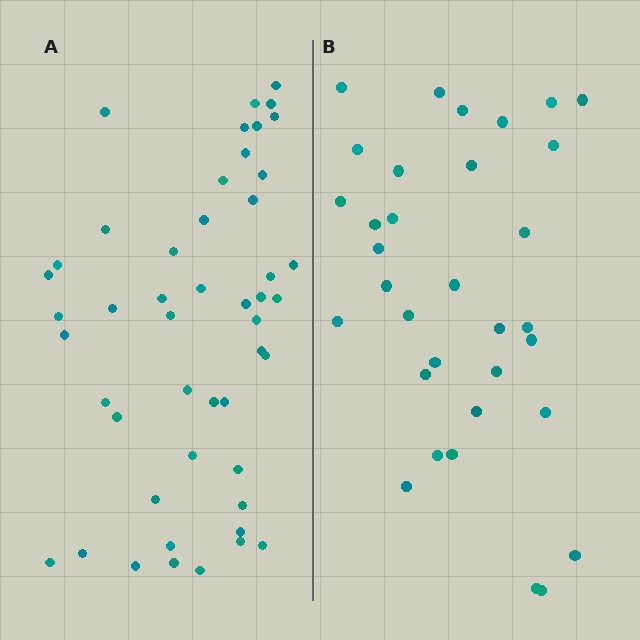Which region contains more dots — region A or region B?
Region A (the left region) has more dots.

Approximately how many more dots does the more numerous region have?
Region A has approximately 15 more dots than region B.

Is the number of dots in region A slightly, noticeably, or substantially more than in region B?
Region A has substantially more. The ratio is roughly 1.5 to 1.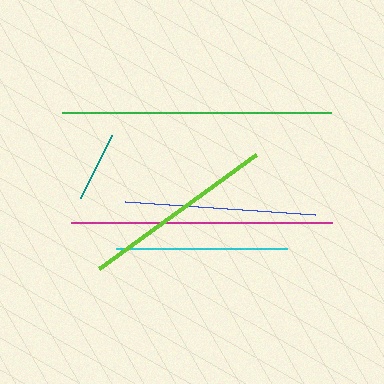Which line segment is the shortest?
The teal line is the shortest at approximately 70 pixels.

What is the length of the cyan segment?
The cyan segment is approximately 171 pixels long.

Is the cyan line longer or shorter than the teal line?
The cyan line is longer than the teal line.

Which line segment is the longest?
The green line is the longest at approximately 269 pixels.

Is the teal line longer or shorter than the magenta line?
The magenta line is longer than the teal line.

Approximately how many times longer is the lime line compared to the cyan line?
The lime line is approximately 1.1 times the length of the cyan line.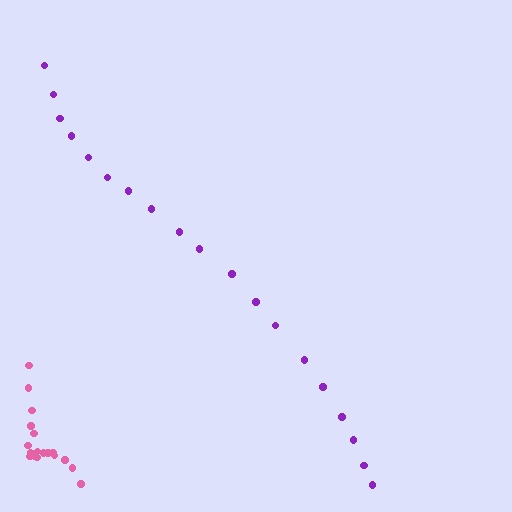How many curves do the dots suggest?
There are 2 distinct paths.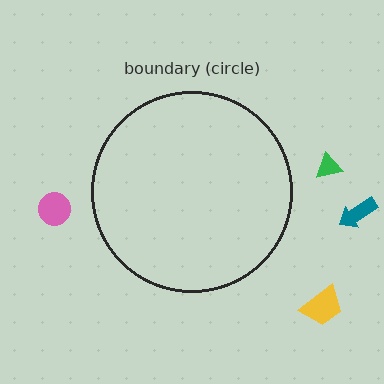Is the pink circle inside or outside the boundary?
Outside.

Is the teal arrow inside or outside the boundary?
Outside.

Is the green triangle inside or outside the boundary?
Outside.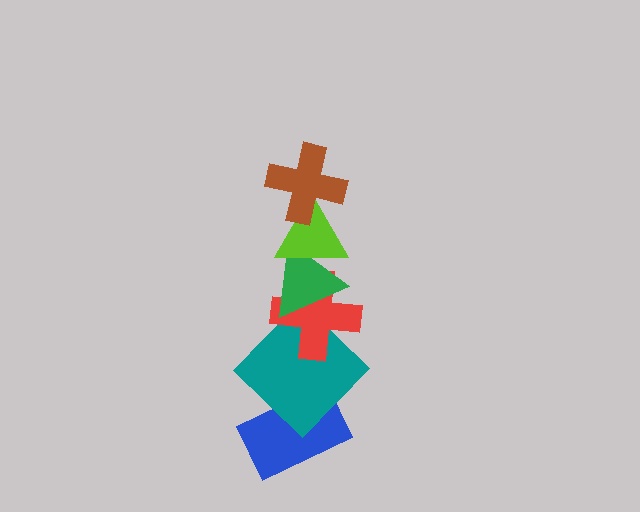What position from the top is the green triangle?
The green triangle is 3rd from the top.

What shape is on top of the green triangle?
The lime triangle is on top of the green triangle.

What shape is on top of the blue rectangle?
The teal diamond is on top of the blue rectangle.